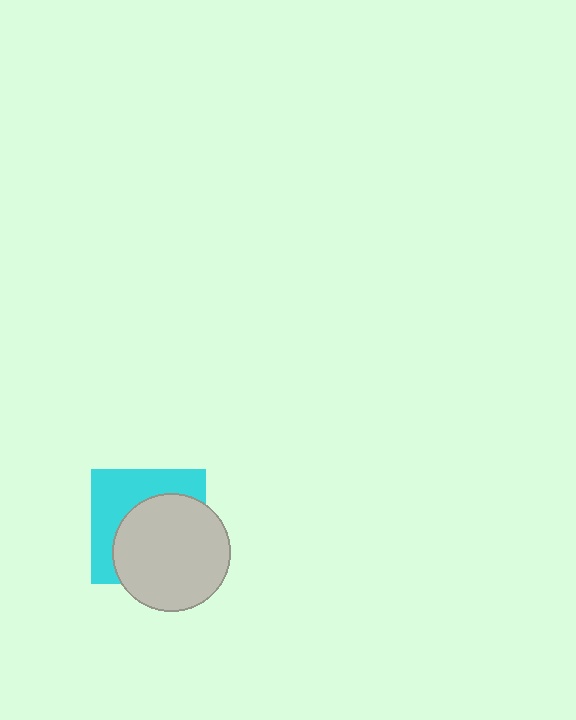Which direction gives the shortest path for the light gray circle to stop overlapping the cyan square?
Moving toward the lower-right gives the shortest separation.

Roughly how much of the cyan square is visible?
A small part of it is visible (roughly 42%).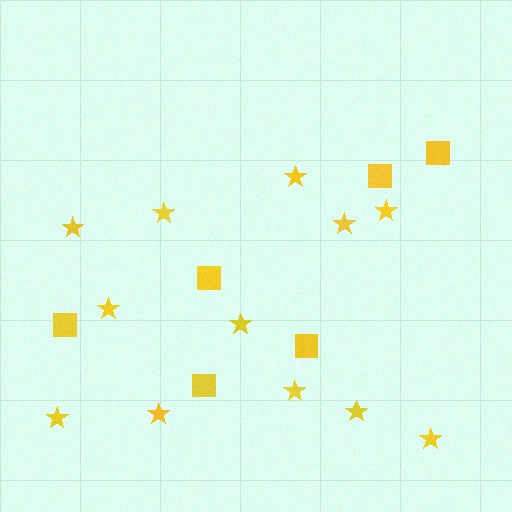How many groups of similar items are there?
There are 2 groups: one group of stars (12) and one group of squares (6).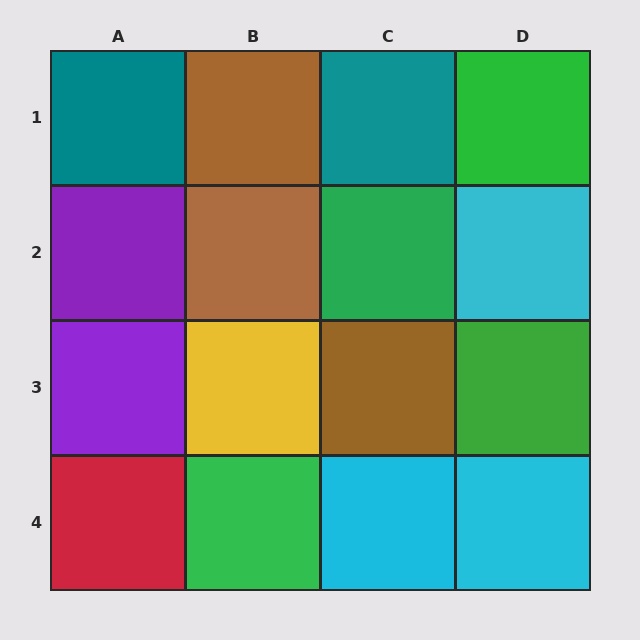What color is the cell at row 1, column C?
Teal.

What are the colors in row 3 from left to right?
Purple, yellow, brown, green.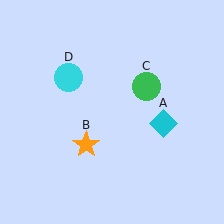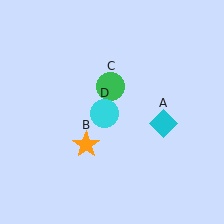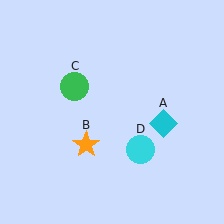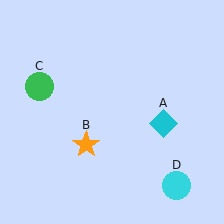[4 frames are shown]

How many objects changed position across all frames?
2 objects changed position: green circle (object C), cyan circle (object D).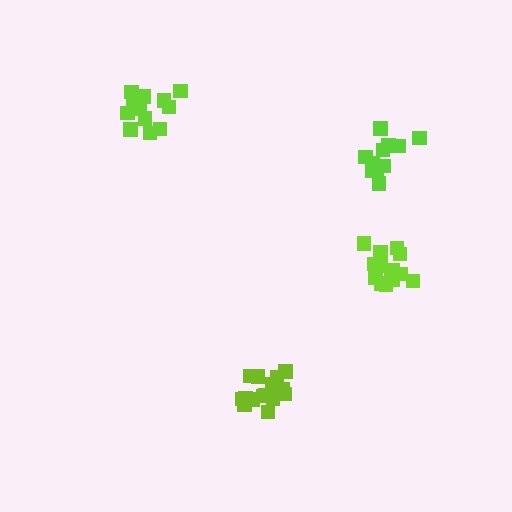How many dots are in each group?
Group 1: 16 dots, Group 2: 12 dots, Group 3: 16 dots, Group 4: 17 dots (61 total).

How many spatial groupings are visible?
There are 4 spatial groupings.